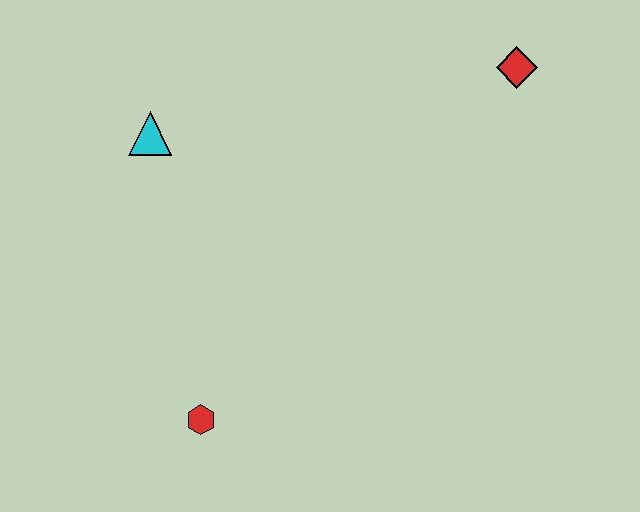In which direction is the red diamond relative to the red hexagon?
The red diamond is above the red hexagon.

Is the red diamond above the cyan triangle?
Yes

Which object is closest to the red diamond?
The cyan triangle is closest to the red diamond.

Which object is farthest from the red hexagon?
The red diamond is farthest from the red hexagon.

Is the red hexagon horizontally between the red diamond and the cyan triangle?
Yes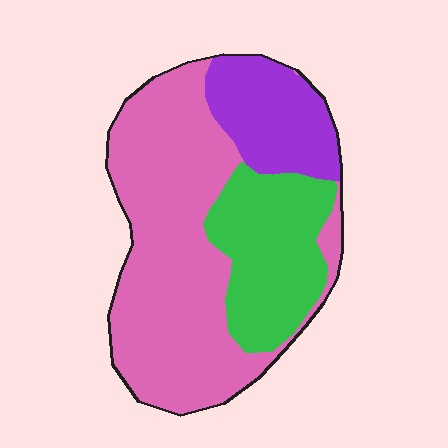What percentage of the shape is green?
Green covers roughly 25% of the shape.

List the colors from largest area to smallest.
From largest to smallest: pink, green, purple.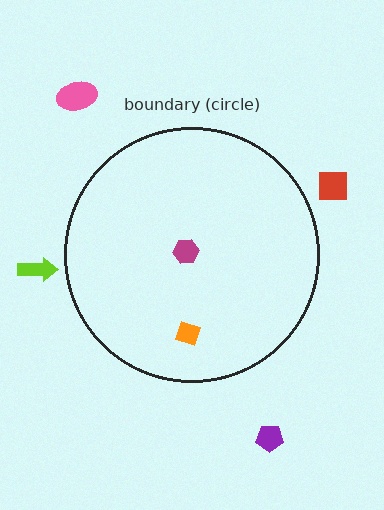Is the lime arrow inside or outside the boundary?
Outside.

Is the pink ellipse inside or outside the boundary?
Outside.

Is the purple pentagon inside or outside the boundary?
Outside.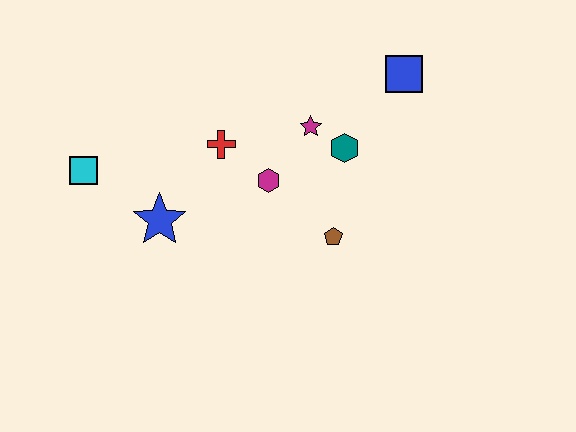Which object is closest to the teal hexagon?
The magenta star is closest to the teal hexagon.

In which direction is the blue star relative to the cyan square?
The blue star is to the right of the cyan square.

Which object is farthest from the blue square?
The cyan square is farthest from the blue square.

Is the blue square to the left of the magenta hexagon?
No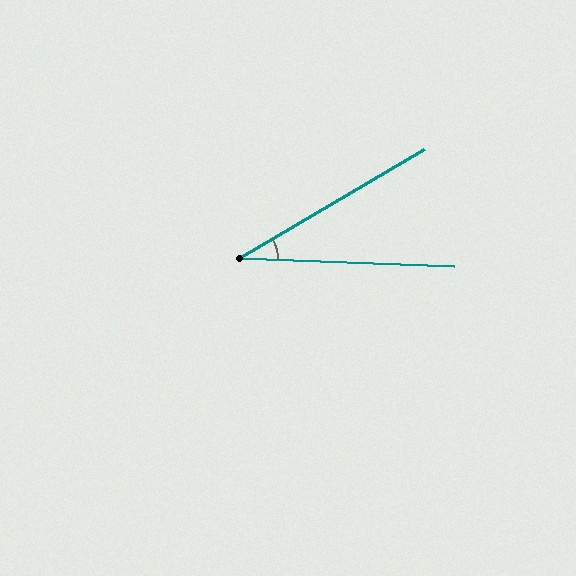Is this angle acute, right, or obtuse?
It is acute.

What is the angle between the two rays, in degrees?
Approximately 33 degrees.